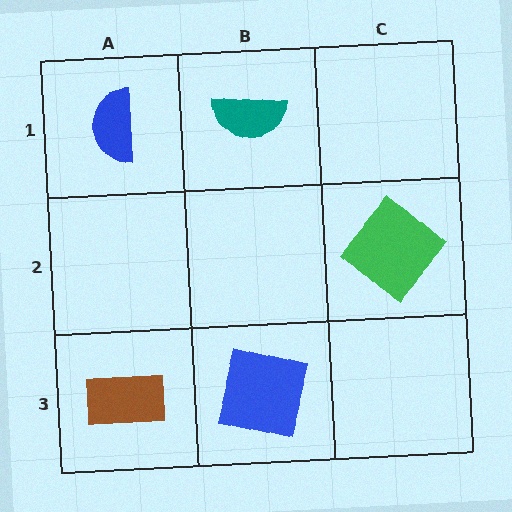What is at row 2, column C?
A green diamond.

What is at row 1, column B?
A teal semicircle.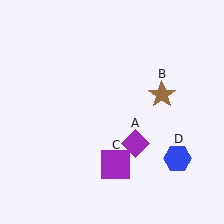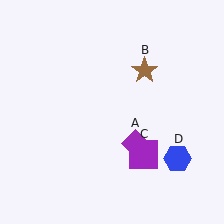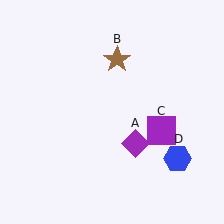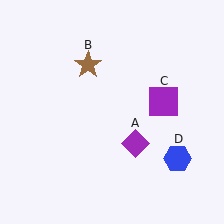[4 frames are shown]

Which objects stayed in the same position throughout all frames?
Purple diamond (object A) and blue hexagon (object D) remained stationary.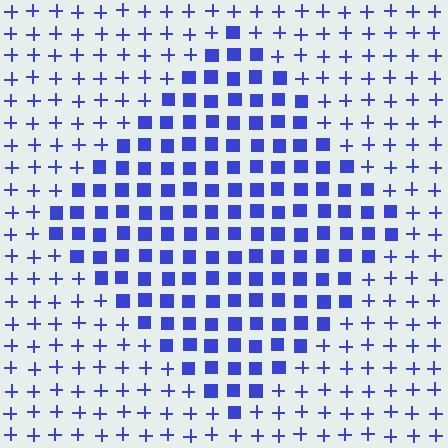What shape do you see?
I see a diamond.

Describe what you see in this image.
The image is filled with small blue elements arranged in a uniform grid. A diamond-shaped region contains squares, while the surrounding area contains plus signs. The boundary is defined purely by the change in element shape.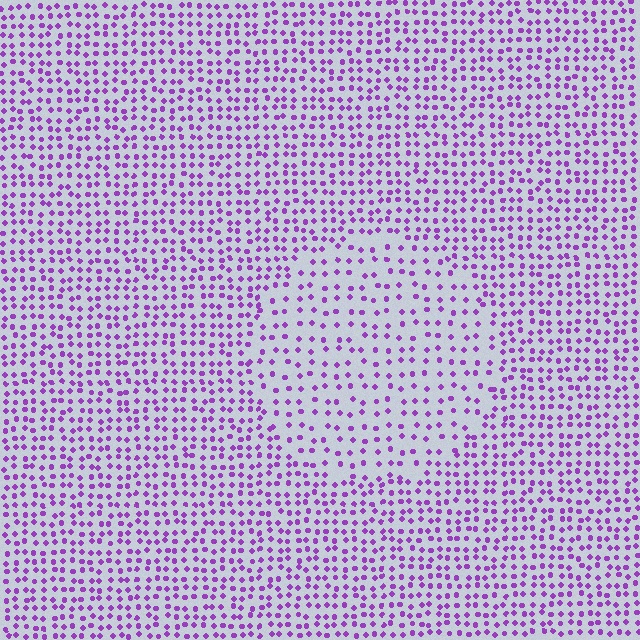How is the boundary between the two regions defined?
The boundary is defined by a change in element density (approximately 1.8x ratio). All elements are the same color, size, and shape.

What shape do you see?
I see a circle.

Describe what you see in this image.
The image contains small purple elements arranged at two different densities. A circle-shaped region is visible where the elements are less densely packed than the surrounding area.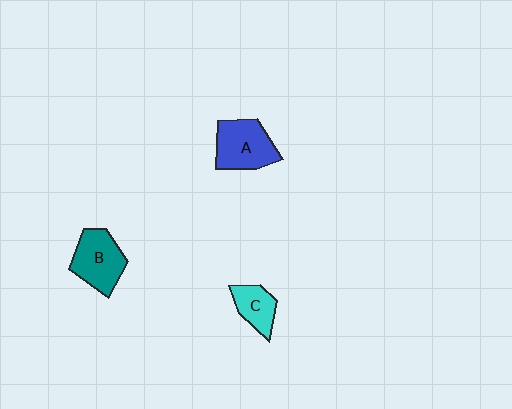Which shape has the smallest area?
Shape C (cyan).